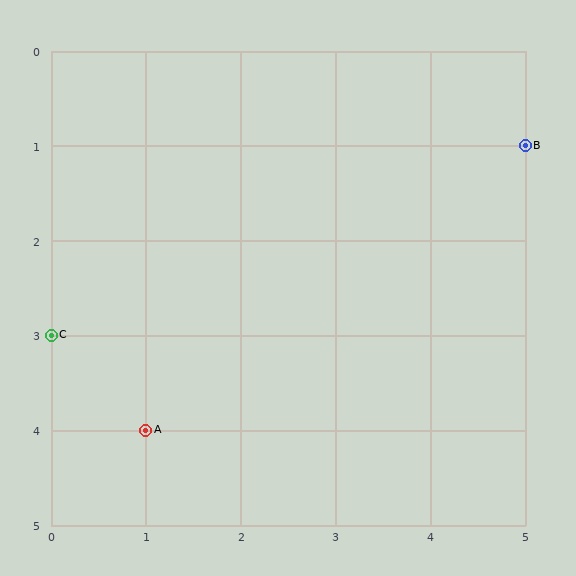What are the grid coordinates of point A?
Point A is at grid coordinates (1, 4).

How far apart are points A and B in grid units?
Points A and B are 4 columns and 3 rows apart (about 5.0 grid units diagonally).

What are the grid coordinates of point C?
Point C is at grid coordinates (0, 3).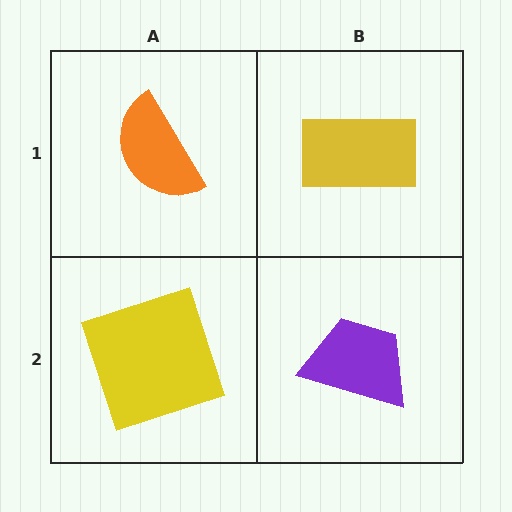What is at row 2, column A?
A yellow square.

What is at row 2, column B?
A purple trapezoid.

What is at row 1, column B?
A yellow rectangle.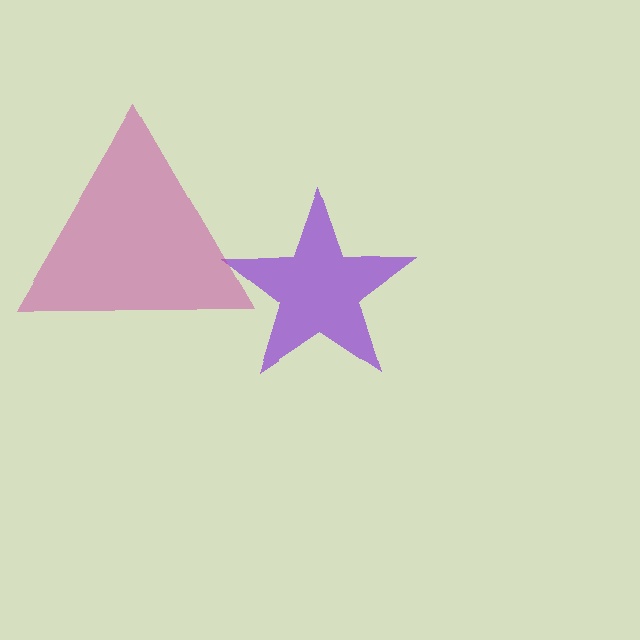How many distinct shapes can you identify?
There are 2 distinct shapes: a purple star, a magenta triangle.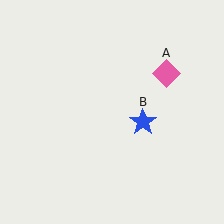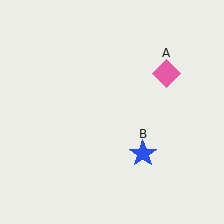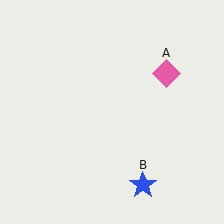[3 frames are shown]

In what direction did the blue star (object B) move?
The blue star (object B) moved down.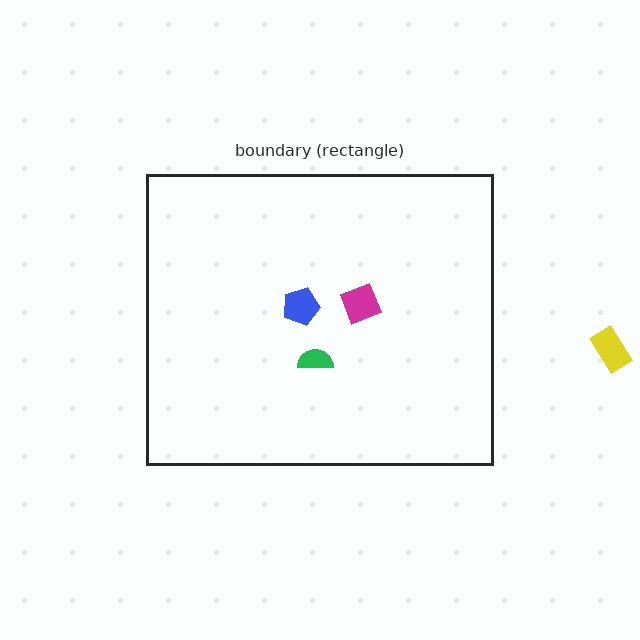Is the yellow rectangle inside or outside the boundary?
Outside.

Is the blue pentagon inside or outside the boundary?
Inside.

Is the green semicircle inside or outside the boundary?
Inside.